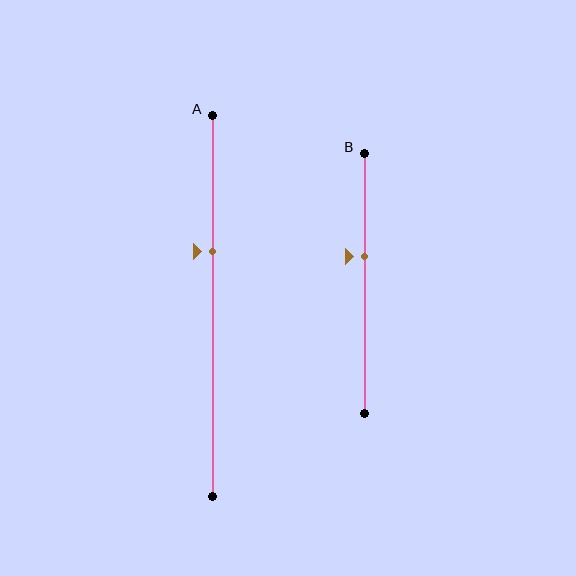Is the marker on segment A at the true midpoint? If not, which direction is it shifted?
No, the marker on segment A is shifted upward by about 14% of the segment length.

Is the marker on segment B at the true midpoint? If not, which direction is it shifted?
No, the marker on segment B is shifted upward by about 11% of the segment length.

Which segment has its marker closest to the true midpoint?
Segment B has its marker closest to the true midpoint.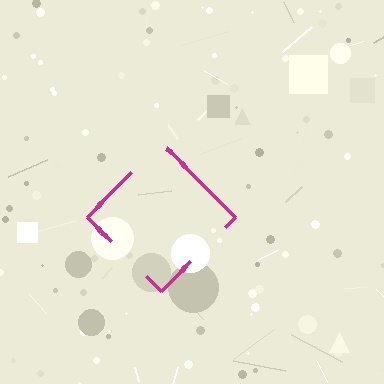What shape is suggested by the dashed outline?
The dashed outline suggests a diamond.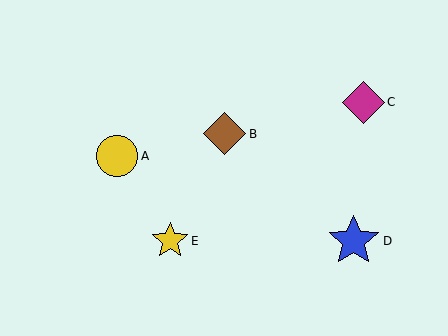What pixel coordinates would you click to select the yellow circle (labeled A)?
Click at (117, 156) to select the yellow circle A.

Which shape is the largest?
The blue star (labeled D) is the largest.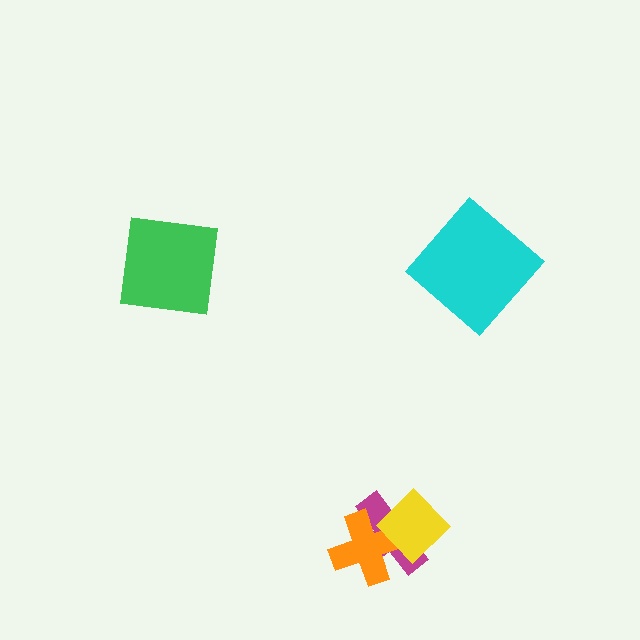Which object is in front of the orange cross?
The yellow diamond is in front of the orange cross.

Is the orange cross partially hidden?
Yes, it is partially covered by another shape.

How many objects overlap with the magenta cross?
2 objects overlap with the magenta cross.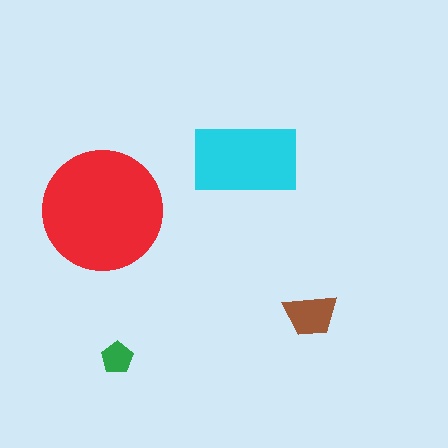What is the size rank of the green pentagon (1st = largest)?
4th.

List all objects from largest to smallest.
The red circle, the cyan rectangle, the brown trapezoid, the green pentagon.